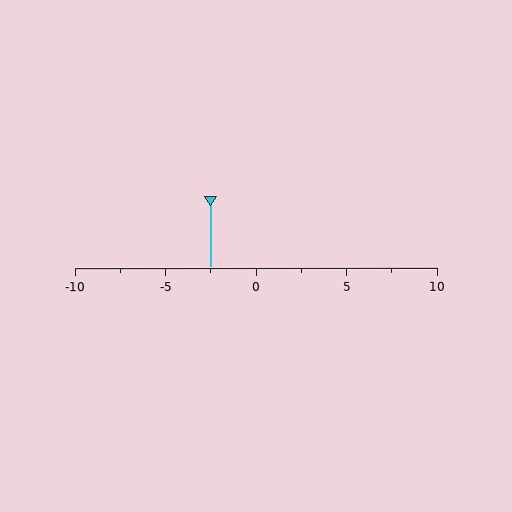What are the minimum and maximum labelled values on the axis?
The axis runs from -10 to 10.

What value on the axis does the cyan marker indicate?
The marker indicates approximately -2.5.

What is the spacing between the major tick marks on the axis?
The major ticks are spaced 5 apart.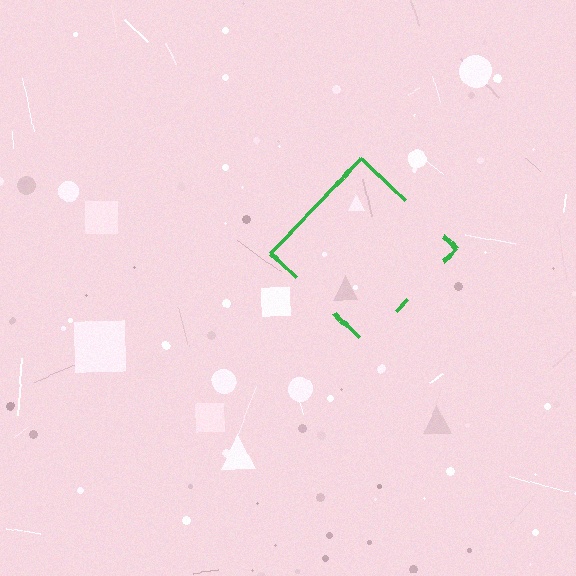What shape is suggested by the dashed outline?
The dashed outline suggests a diamond.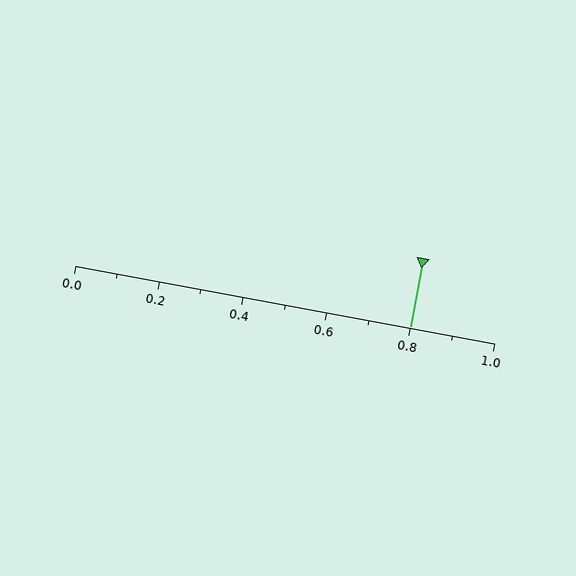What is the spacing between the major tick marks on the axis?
The major ticks are spaced 0.2 apart.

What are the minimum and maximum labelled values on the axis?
The axis runs from 0.0 to 1.0.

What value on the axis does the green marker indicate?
The marker indicates approximately 0.8.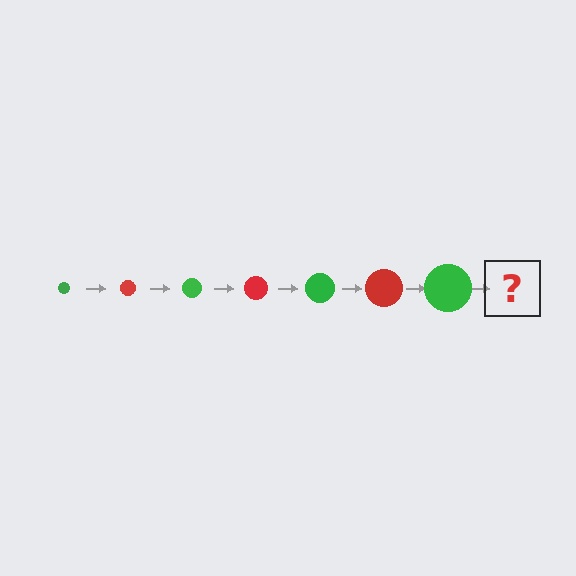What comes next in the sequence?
The next element should be a red circle, larger than the previous one.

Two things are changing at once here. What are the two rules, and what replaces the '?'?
The two rules are that the circle grows larger each step and the color cycles through green and red. The '?' should be a red circle, larger than the previous one.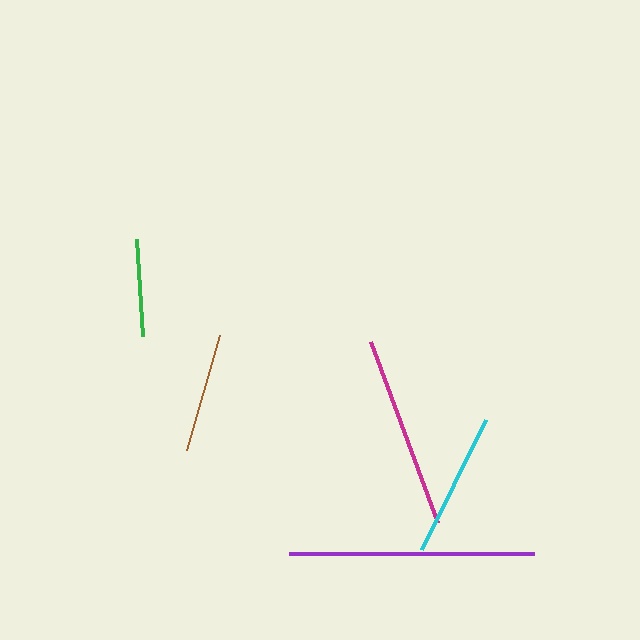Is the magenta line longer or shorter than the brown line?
The magenta line is longer than the brown line.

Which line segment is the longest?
The purple line is the longest at approximately 245 pixels.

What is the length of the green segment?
The green segment is approximately 97 pixels long.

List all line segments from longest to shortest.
From longest to shortest: purple, magenta, cyan, brown, green.